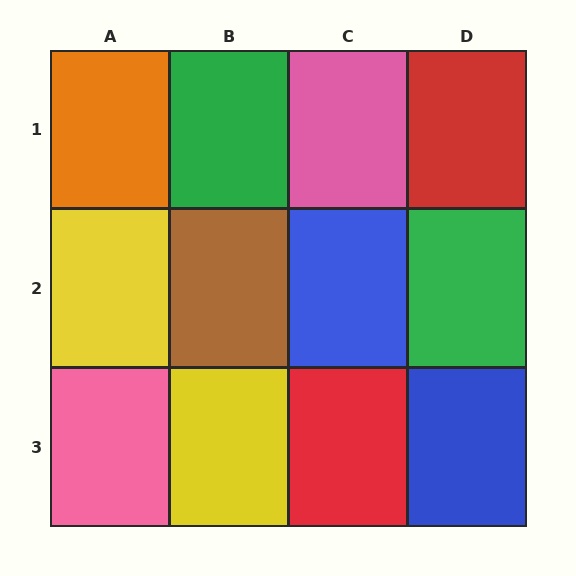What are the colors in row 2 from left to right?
Yellow, brown, blue, green.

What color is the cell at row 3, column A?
Pink.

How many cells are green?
2 cells are green.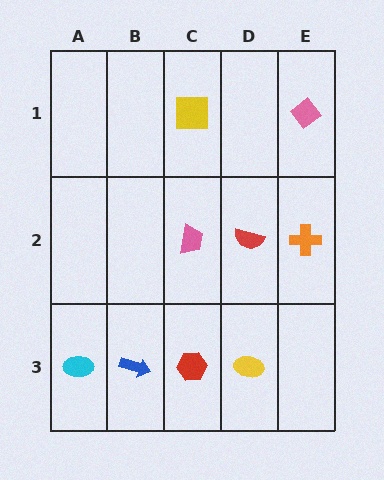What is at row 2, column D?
A red semicircle.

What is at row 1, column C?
A yellow square.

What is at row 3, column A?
A cyan ellipse.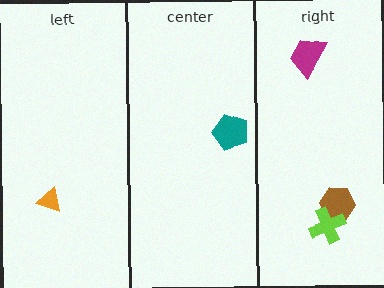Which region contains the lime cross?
The right region.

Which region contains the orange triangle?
The left region.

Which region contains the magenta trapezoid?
The right region.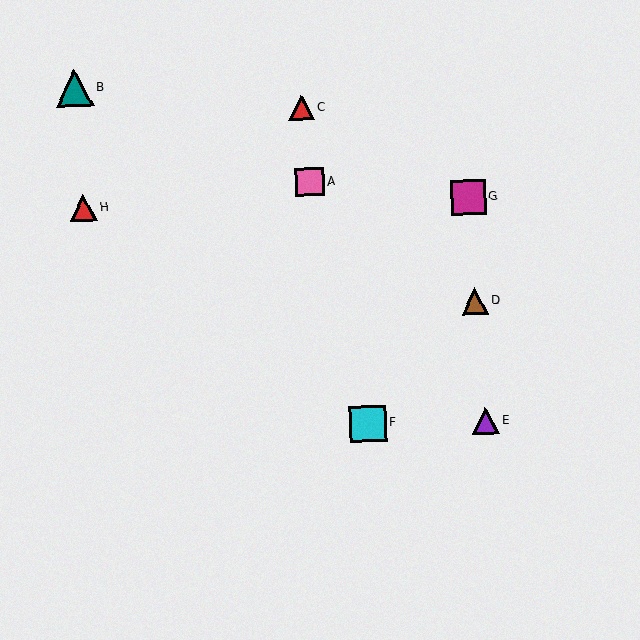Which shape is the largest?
The teal triangle (labeled B) is the largest.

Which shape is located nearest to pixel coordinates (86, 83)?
The teal triangle (labeled B) at (74, 88) is nearest to that location.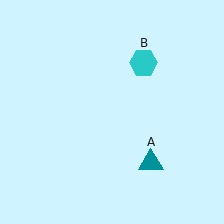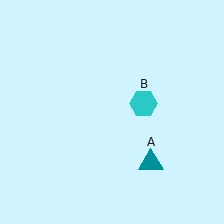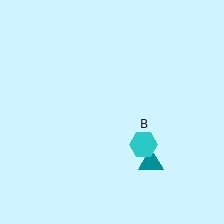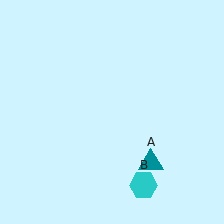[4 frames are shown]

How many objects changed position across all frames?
1 object changed position: cyan hexagon (object B).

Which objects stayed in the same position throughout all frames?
Teal triangle (object A) remained stationary.